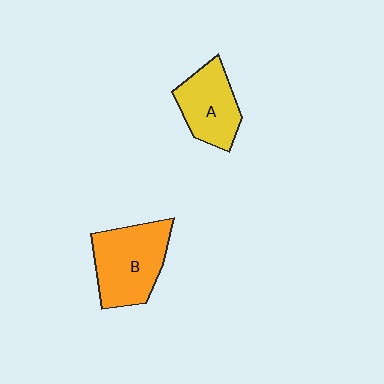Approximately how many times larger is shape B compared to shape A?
Approximately 1.3 times.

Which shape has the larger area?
Shape B (orange).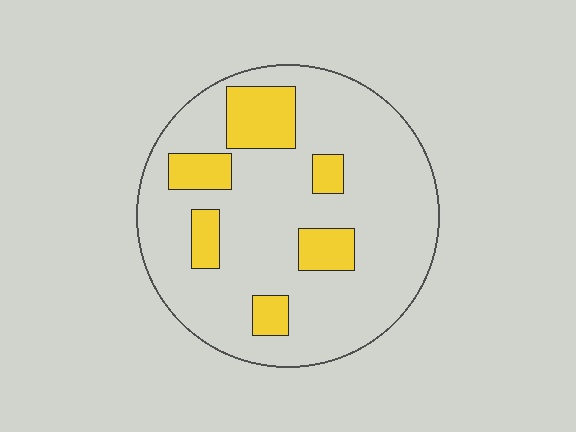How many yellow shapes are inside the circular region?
6.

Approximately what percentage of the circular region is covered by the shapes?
Approximately 20%.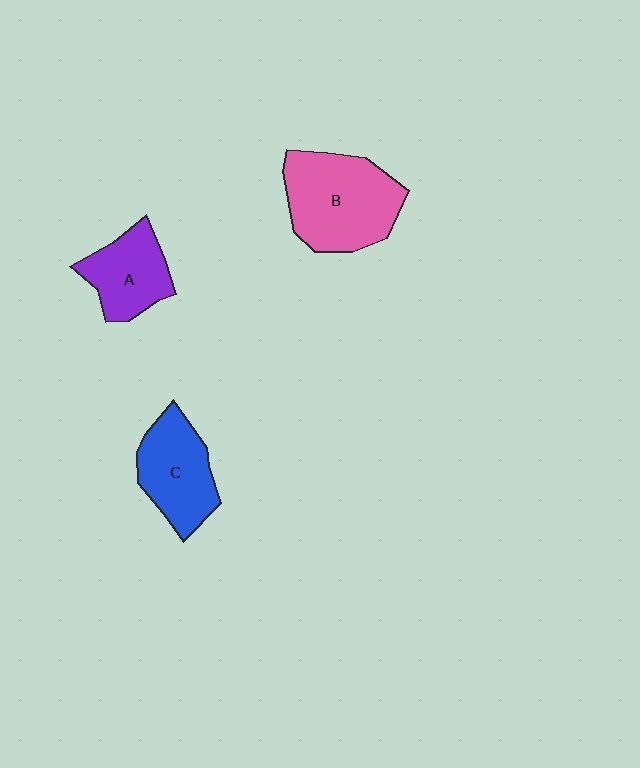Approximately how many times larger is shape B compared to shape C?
Approximately 1.4 times.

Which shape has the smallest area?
Shape A (purple).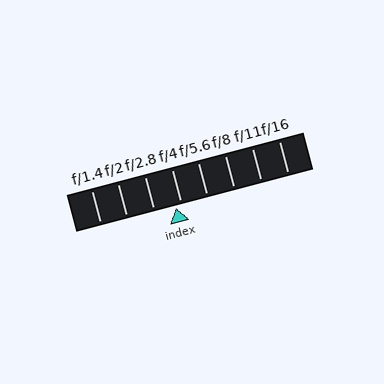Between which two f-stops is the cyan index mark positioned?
The index mark is between f/2.8 and f/4.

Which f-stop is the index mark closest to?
The index mark is closest to f/4.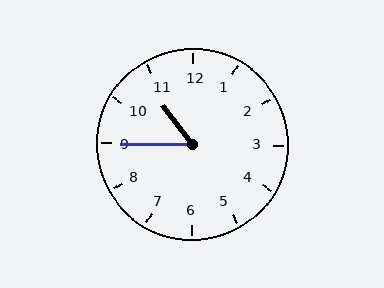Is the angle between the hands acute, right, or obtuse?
It is acute.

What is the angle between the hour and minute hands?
Approximately 52 degrees.